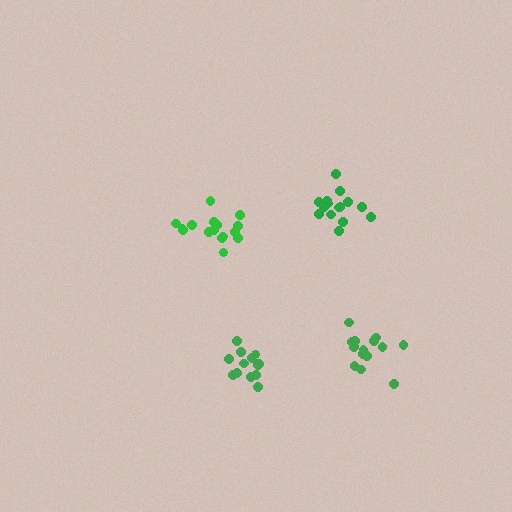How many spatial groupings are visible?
There are 4 spatial groupings.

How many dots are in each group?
Group 1: 15 dots, Group 2: 13 dots, Group 3: 16 dots, Group 4: 16 dots (60 total).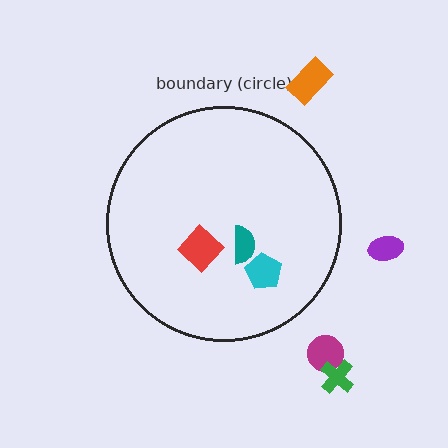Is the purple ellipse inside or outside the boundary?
Outside.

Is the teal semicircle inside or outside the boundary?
Inside.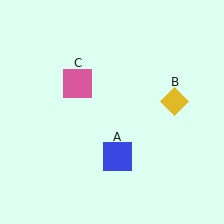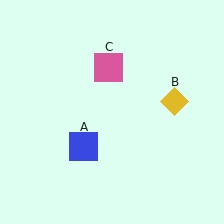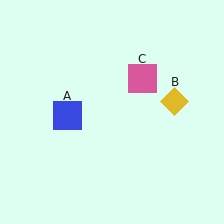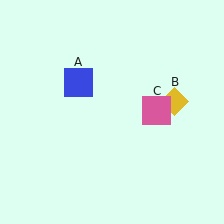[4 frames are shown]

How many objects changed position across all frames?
2 objects changed position: blue square (object A), pink square (object C).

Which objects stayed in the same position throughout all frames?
Yellow diamond (object B) remained stationary.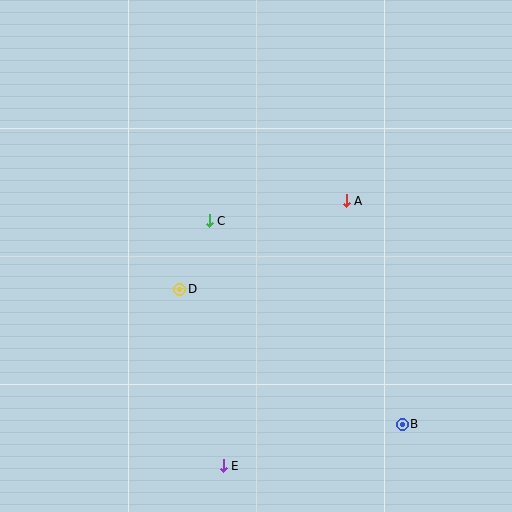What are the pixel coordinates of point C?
Point C is at (209, 221).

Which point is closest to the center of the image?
Point C at (209, 221) is closest to the center.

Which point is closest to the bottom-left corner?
Point E is closest to the bottom-left corner.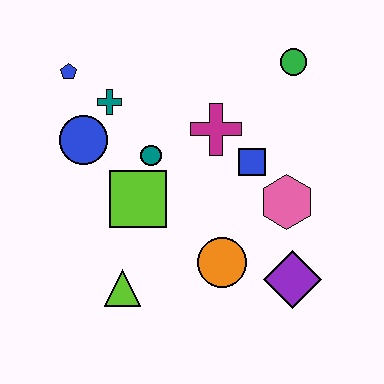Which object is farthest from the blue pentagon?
The purple diamond is farthest from the blue pentagon.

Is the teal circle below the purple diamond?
No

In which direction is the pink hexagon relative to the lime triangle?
The pink hexagon is to the right of the lime triangle.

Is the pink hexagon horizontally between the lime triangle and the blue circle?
No